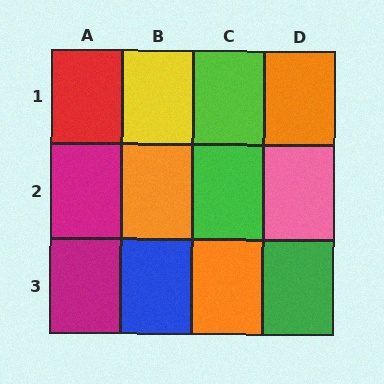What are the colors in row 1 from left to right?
Red, yellow, lime, orange.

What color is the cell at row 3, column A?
Magenta.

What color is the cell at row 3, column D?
Green.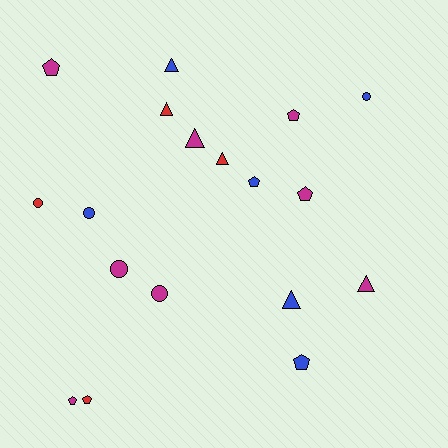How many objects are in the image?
There are 18 objects.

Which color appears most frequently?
Magenta, with 8 objects.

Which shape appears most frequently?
Pentagon, with 7 objects.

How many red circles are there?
There is 1 red circle.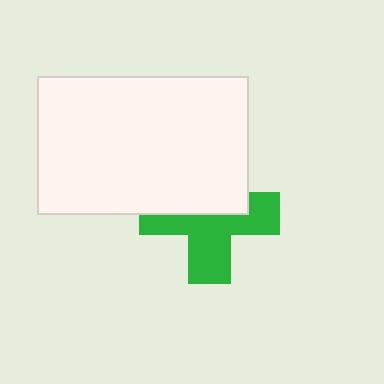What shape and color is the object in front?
The object in front is a white rectangle.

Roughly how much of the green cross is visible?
About half of it is visible (roughly 54%).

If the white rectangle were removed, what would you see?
You would see the complete green cross.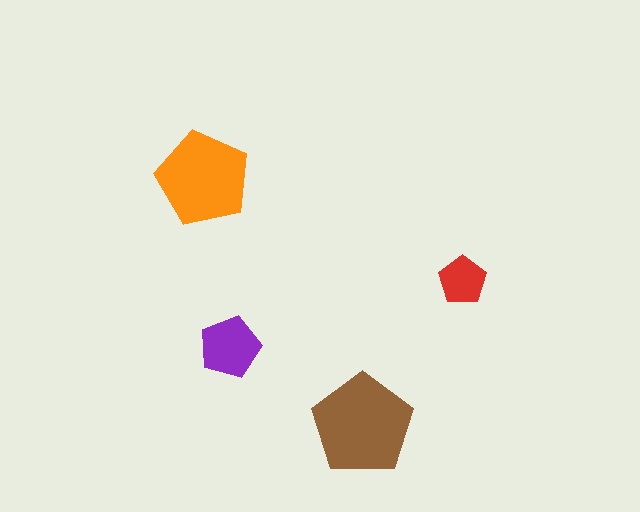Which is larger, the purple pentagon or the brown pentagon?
The brown one.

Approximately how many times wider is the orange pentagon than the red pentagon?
About 2 times wider.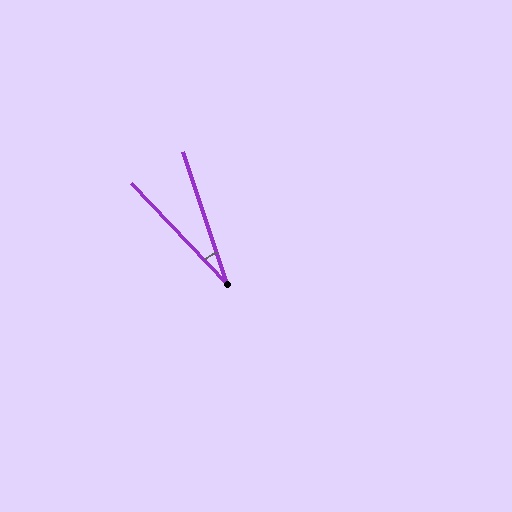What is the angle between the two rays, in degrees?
Approximately 25 degrees.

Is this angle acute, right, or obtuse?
It is acute.